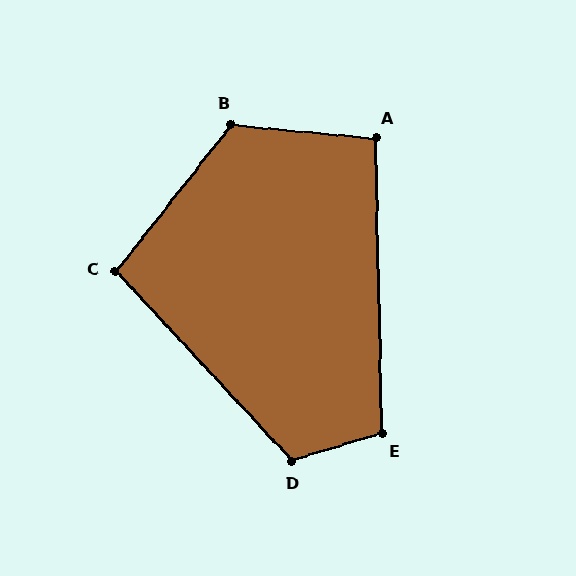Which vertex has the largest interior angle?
B, at approximately 123 degrees.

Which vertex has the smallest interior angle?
A, at approximately 97 degrees.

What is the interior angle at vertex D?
Approximately 116 degrees (obtuse).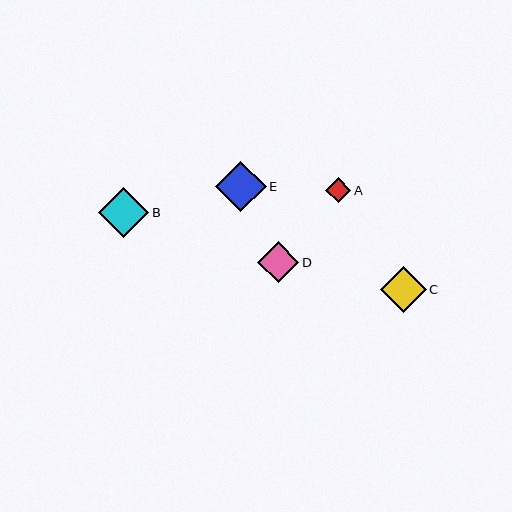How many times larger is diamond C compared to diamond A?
Diamond C is approximately 1.8 times the size of diamond A.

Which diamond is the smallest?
Diamond A is the smallest with a size of approximately 25 pixels.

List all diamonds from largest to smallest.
From largest to smallest: E, B, C, D, A.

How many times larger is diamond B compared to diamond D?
Diamond B is approximately 1.2 times the size of diamond D.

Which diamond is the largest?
Diamond E is the largest with a size of approximately 51 pixels.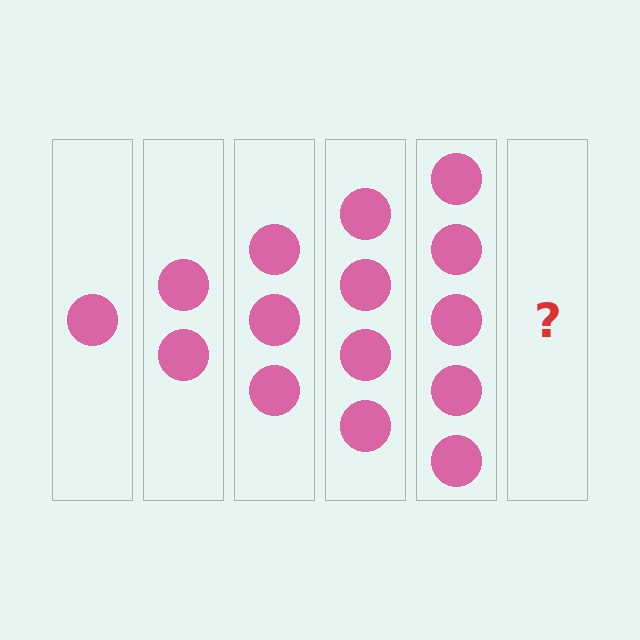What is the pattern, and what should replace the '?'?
The pattern is that each step adds one more circle. The '?' should be 6 circles.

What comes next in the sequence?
The next element should be 6 circles.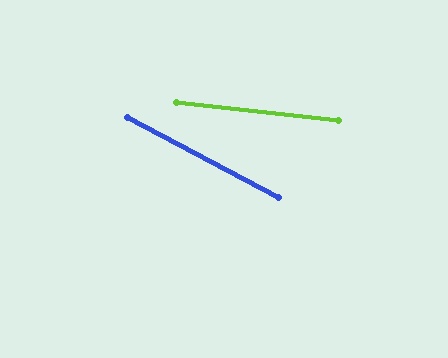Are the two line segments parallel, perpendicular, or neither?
Neither parallel nor perpendicular — they differ by about 22°.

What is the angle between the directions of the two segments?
Approximately 22 degrees.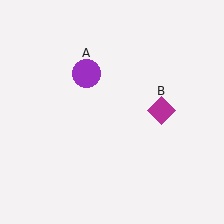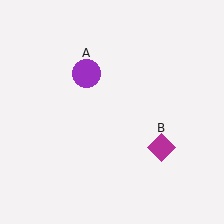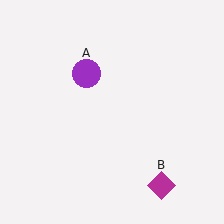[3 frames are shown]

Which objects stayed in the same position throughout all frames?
Purple circle (object A) remained stationary.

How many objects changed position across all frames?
1 object changed position: magenta diamond (object B).